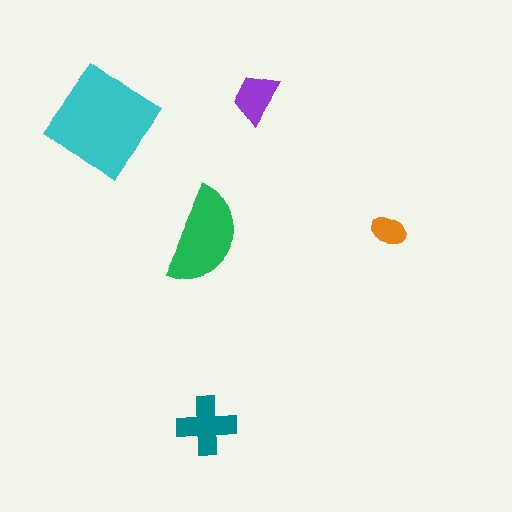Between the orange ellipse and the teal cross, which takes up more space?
The teal cross.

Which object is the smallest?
The orange ellipse.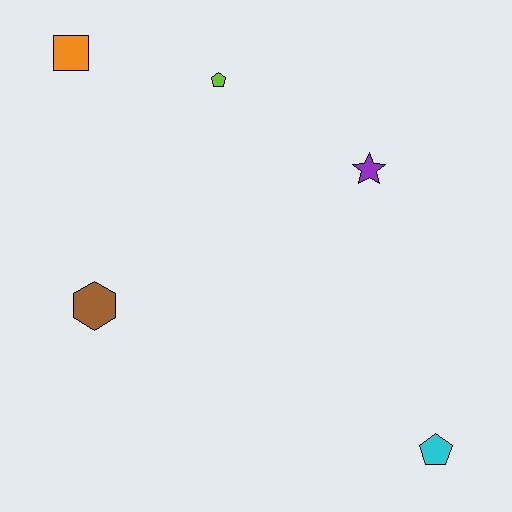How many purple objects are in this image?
There is 1 purple object.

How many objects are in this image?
There are 5 objects.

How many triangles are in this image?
There are no triangles.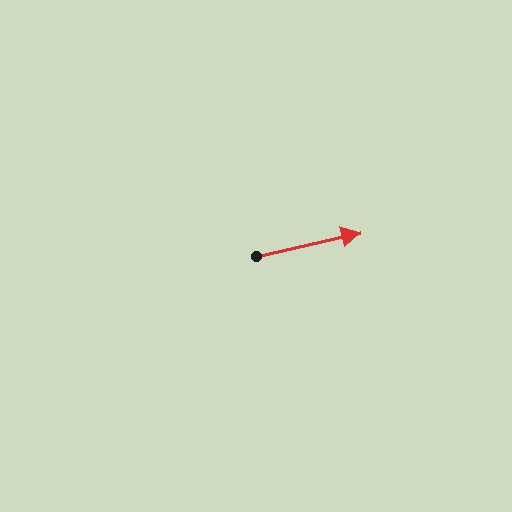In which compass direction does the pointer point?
East.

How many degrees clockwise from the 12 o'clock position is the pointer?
Approximately 77 degrees.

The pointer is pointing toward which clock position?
Roughly 3 o'clock.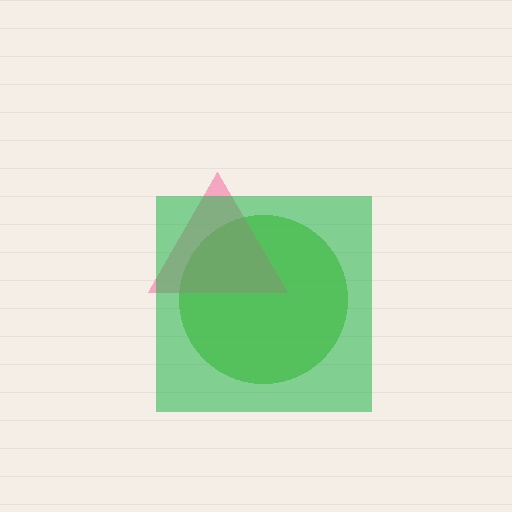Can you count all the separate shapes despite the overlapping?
Yes, there are 3 separate shapes.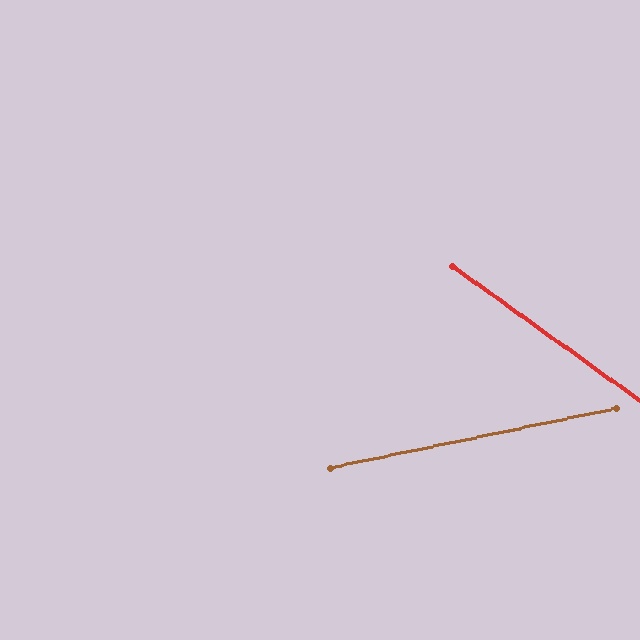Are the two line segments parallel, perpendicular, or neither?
Neither parallel nor perpendicular — they differ by about 47°.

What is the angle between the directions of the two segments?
Approximately 47 degrees.